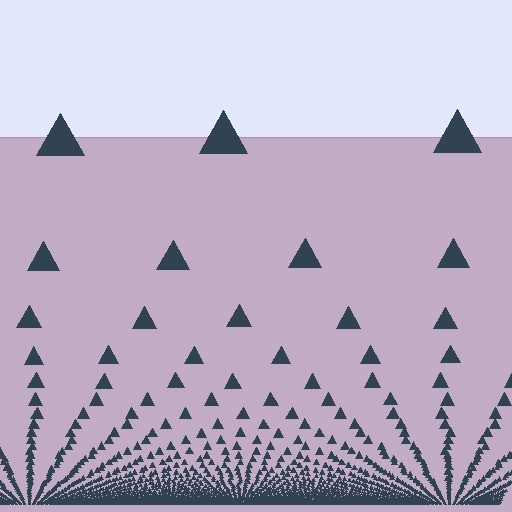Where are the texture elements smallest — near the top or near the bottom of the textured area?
Near the bottom.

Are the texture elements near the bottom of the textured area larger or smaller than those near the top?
Smaller. The gradient is inverted — elements near the bottom are smaller and denser.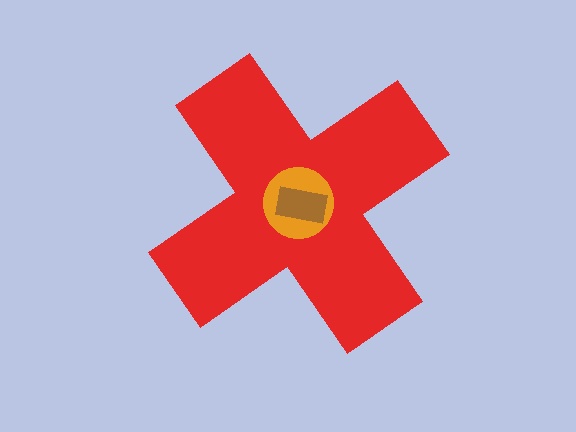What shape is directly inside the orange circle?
The brown rectangle.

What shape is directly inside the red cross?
The orange circle.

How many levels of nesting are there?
3.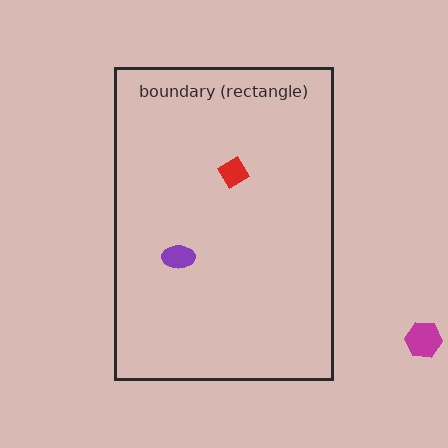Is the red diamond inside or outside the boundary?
Inside.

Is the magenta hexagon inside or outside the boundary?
Outside.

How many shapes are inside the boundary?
2 inside, 1 outside.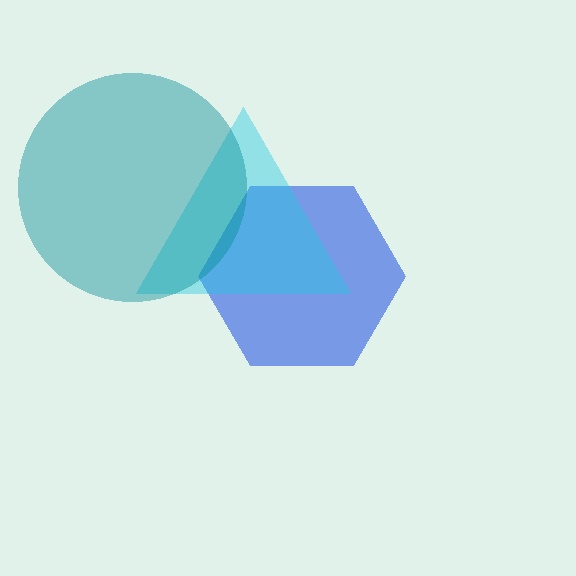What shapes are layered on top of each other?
The layered shapes are: a blue hexagon, a cyan triangle, a teal circle.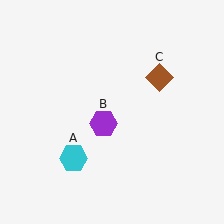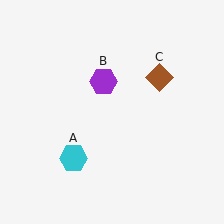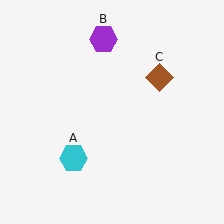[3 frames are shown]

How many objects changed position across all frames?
1 object changed position: purple hexagon (object B).